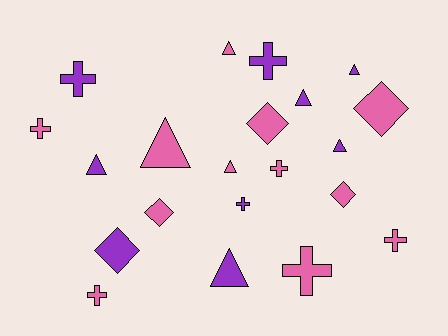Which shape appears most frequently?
Cross, with 8 objects.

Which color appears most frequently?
Pink, with 12 objects.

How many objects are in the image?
There are 21 objects.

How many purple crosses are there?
There are 3 purple crosses.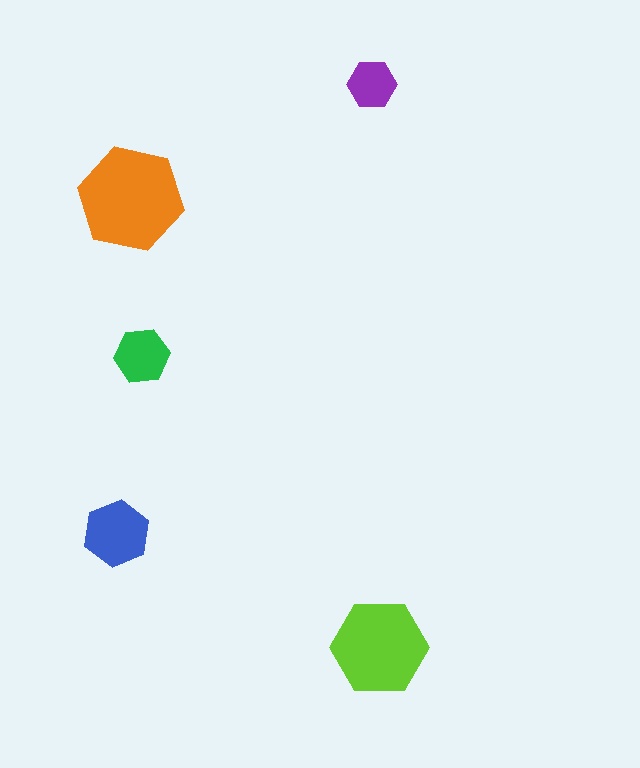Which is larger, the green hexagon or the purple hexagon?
The green one.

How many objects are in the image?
There are 5 objects in the image.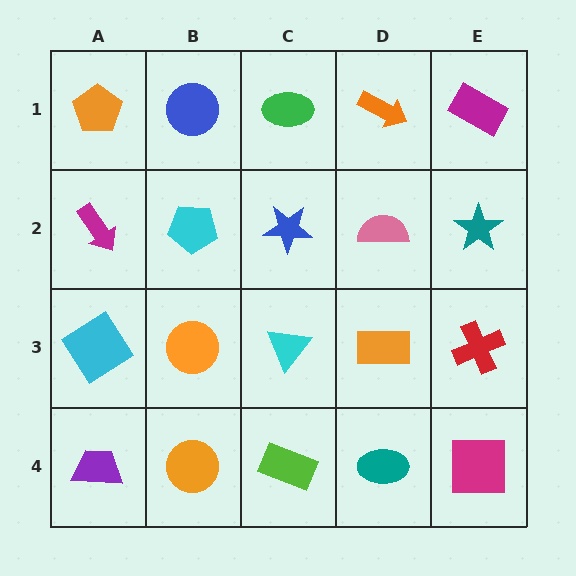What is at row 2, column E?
A teal star.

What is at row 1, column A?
An orange pentagon.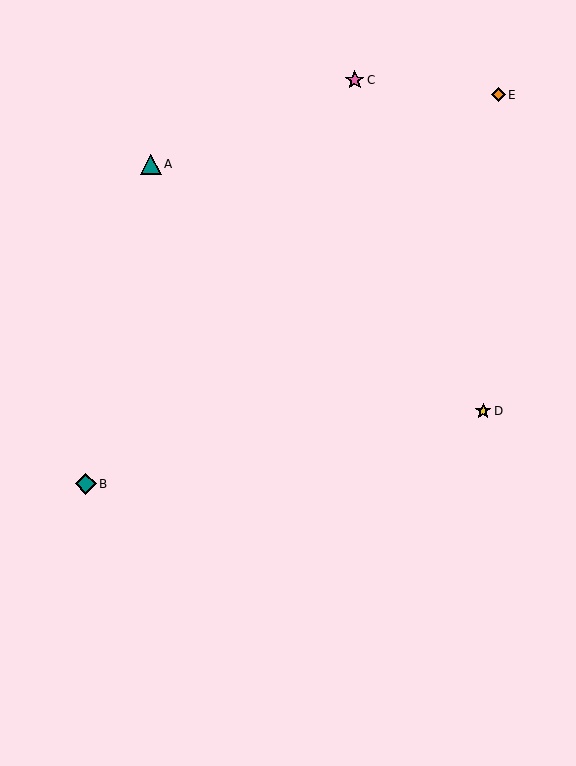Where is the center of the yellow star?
The center of the yellow star is at (483, 411).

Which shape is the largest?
The teal diamond (labeled B) is the largest.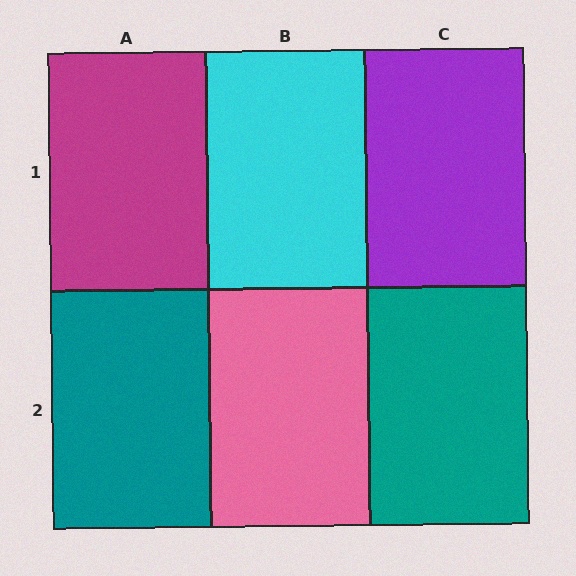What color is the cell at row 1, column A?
Magenta.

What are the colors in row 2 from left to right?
Teal, pink, teal.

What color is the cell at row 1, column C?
Purple.